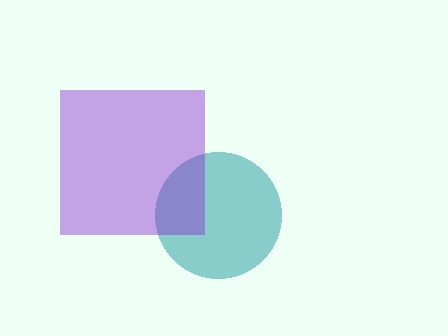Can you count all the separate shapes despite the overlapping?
Yes, there are 2 separate shapes.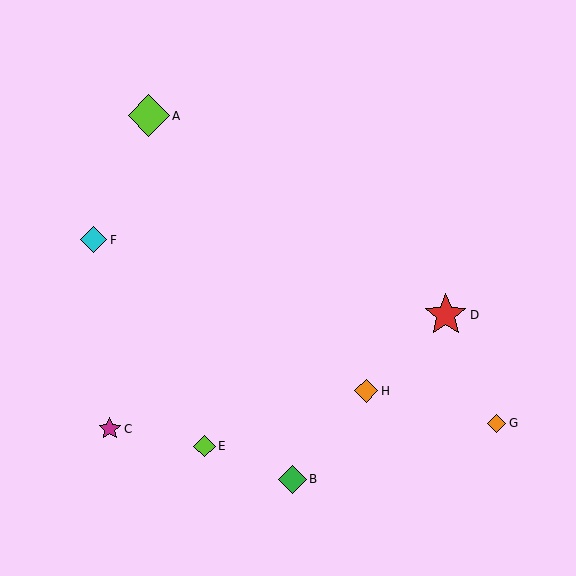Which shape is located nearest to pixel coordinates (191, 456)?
The lime diamond (labeled E) at (204, 446) is nearest to that location.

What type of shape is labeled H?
Shape H is an orange diamond.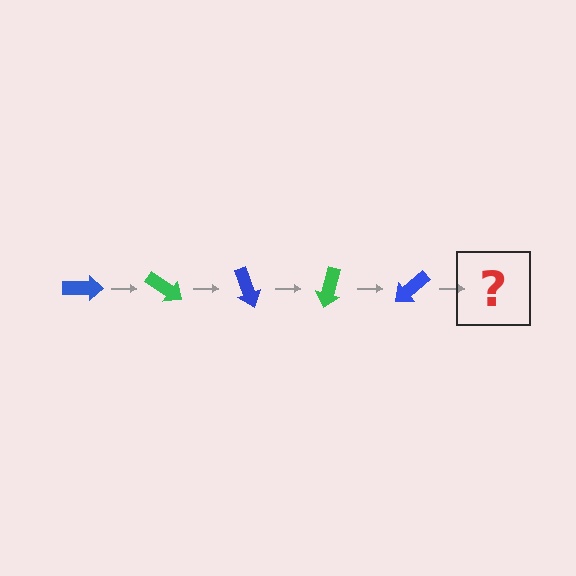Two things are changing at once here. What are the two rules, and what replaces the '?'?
The two rules are that it rotates 35 degrees each step and the color cycles through blue and green. The '?' should be a green arrow, rotated 175 degrees from the start.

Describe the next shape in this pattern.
It should be a green arrow, rotated 175 degrees from the start.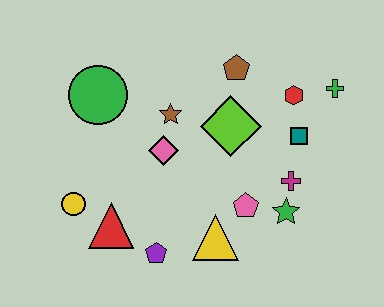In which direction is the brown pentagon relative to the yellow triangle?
The brown pentagon is above the yellow triangle.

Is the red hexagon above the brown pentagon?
No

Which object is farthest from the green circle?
The green cross is farthest from the green circle.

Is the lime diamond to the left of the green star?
Yes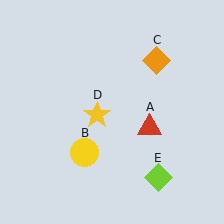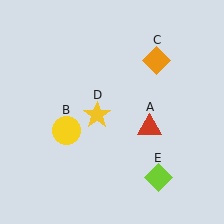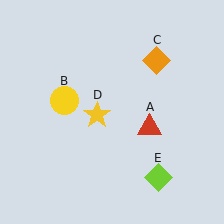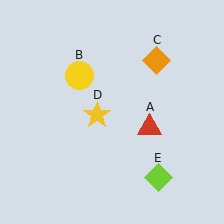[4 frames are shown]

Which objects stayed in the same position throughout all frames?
Red triangle (object A) and orange diamond (object C) and yellow star (object D) and lime diamond (object E) remained stationary.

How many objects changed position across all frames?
1 object changed position: yellow circle (object B).